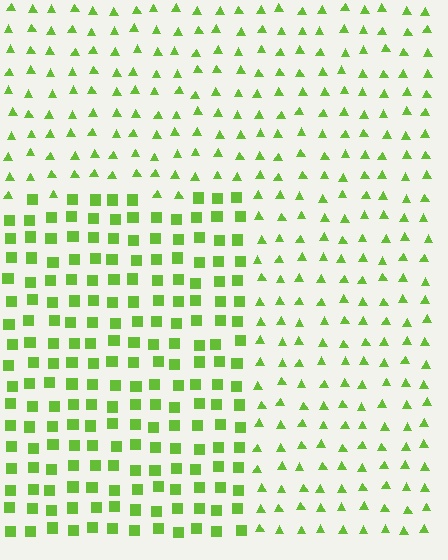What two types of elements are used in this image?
The image uses squares inside the rectangle region and triangles outside it.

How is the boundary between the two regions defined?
The boundary is defined by a change in element shape: squares inside vs. triangles outside. All elements share the same color and spacing.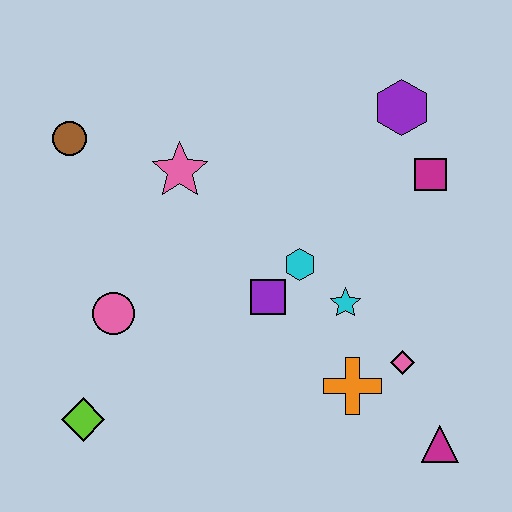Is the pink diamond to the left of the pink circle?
No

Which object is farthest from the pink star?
The magenta triangle is farthest from the pink star.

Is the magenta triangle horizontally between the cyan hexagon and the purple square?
No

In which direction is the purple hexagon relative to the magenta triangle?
The purple hexagon is above the magenta triangle.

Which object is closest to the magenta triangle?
The pink diamond is closest to the magenta triangle.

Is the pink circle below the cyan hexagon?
Yes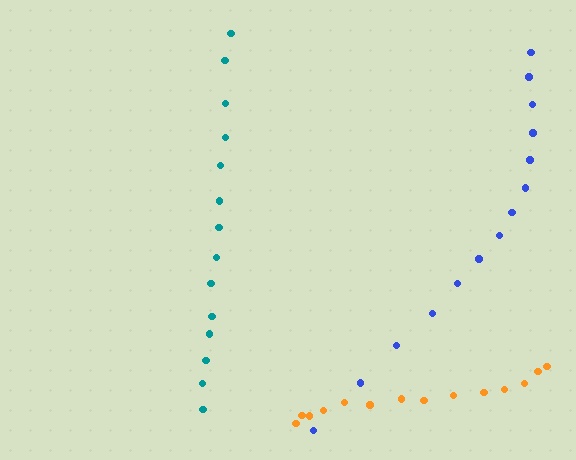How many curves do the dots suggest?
There are 3 distinct paths.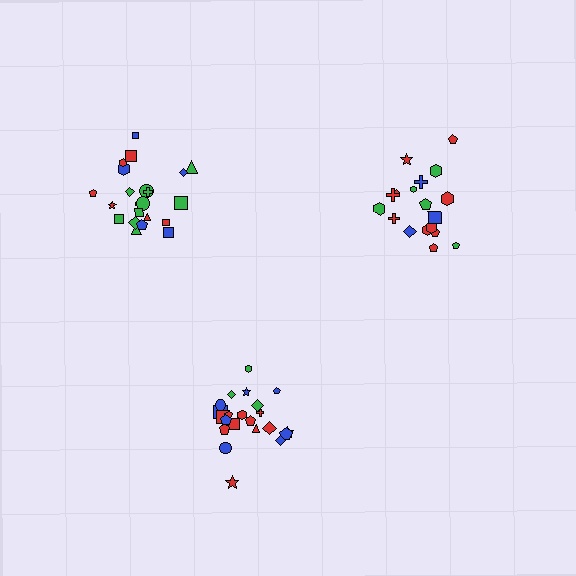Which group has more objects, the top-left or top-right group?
The top-left group.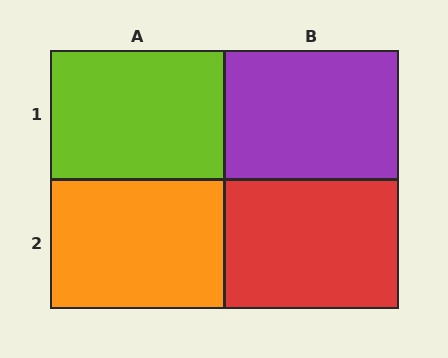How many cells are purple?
1 cell is purple.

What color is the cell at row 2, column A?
Orange.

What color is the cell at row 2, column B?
Red.